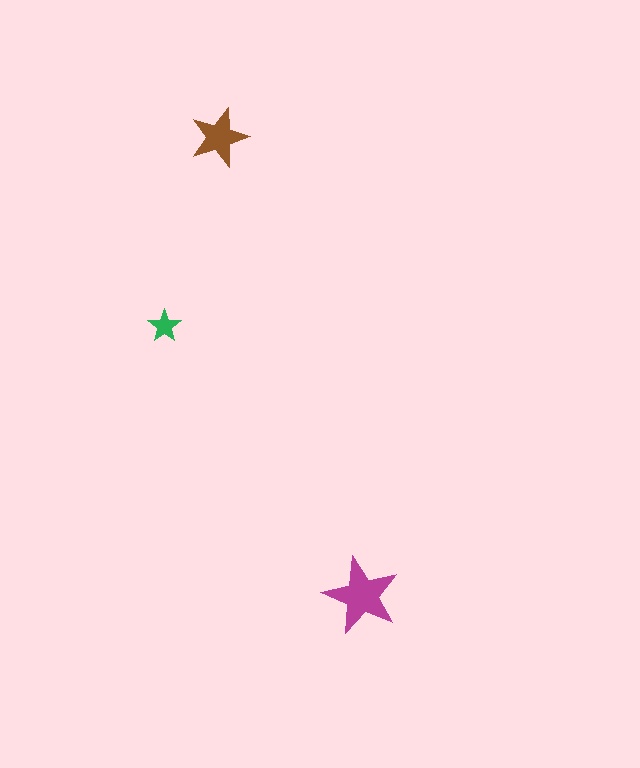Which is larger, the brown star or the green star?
The brown one.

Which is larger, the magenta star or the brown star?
The magenta one.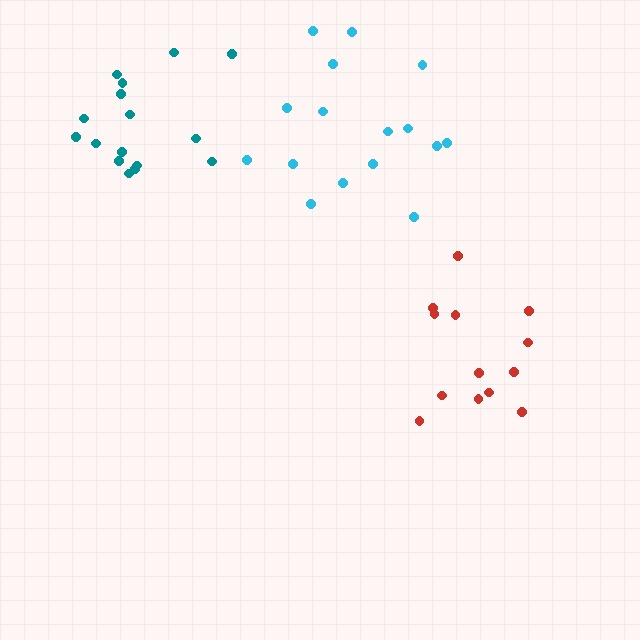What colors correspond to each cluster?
The clusters are colored: cyan, red, teal.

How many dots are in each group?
Group 1: 16 dots, Group 2: 13 dots, Group 3: 16 dots (45 total).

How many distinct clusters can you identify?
There are 3 distinct clusters.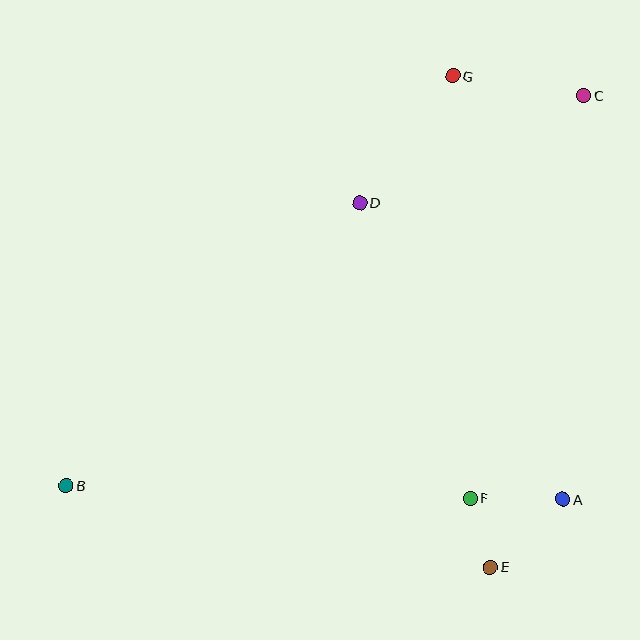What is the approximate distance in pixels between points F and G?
The distance between F and G is approximately 423 pixels.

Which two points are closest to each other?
Points E and F are closest to each other.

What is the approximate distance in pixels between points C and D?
The distance between C and D is approximately 248 pixels.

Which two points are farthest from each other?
Points B and C are farthest from each other.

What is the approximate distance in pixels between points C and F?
The distance between C and F is approximately 418 pixels.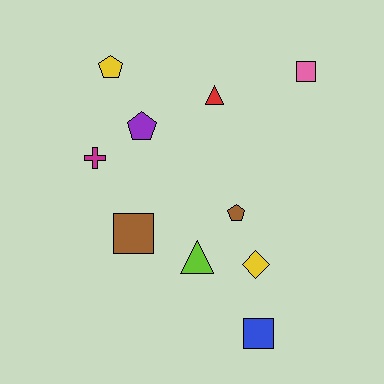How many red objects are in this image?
There is 1 red object.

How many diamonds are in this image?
There is 1 diamond.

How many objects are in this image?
There are 10 objects.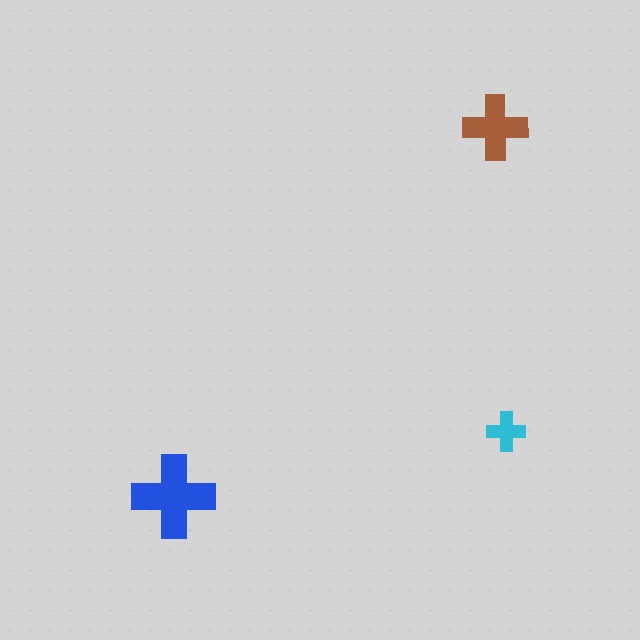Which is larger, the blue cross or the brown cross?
The blue one.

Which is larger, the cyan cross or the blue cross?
The blue one.